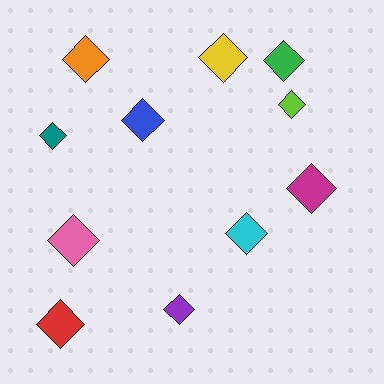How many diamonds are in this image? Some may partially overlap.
There are 11 diamonds.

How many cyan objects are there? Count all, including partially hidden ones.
There is 1 cyan object.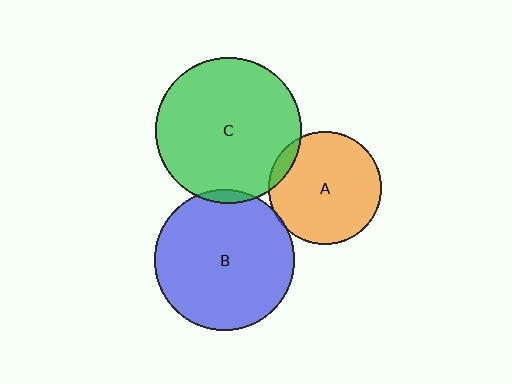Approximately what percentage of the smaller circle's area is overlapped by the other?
Approximately 5%.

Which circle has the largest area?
Circle C (green).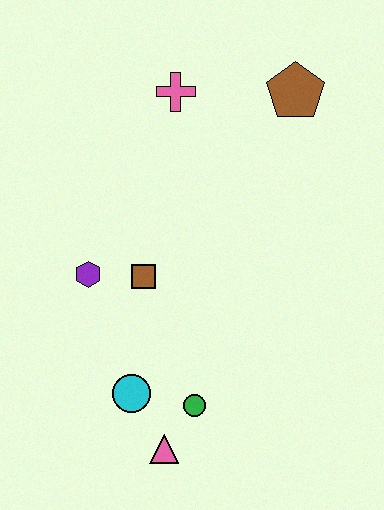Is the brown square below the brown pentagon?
Yes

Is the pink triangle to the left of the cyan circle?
No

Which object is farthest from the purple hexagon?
The brown pentagon is farthest from the purple hexagon.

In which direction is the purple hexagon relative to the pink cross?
The purple hexagon is below the pink cross.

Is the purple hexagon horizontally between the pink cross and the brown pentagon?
No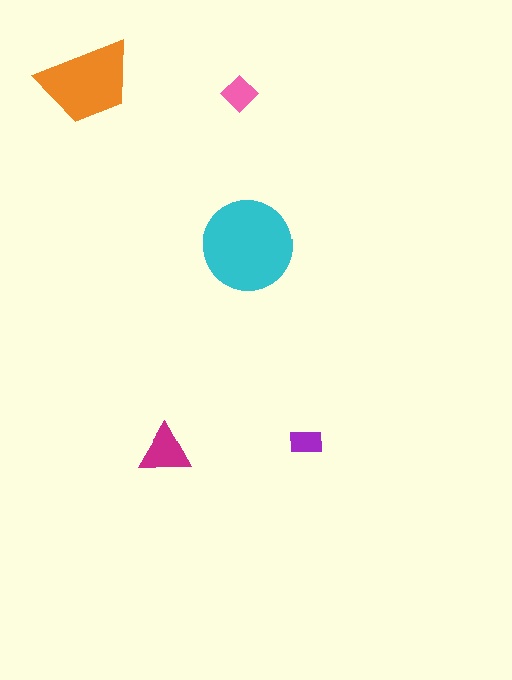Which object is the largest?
The cyan circle.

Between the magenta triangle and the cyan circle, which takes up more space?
The cyan circle.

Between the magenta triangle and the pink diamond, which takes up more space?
The magenta triangle.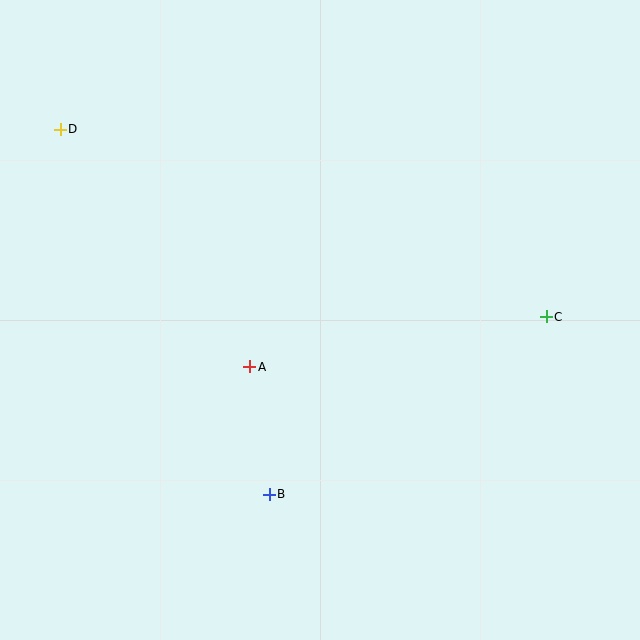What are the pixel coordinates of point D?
Point D is at (60, 129).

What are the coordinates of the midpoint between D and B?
The midpoint between D and B is at (165, 312).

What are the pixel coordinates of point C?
Point C is at (546, 317).